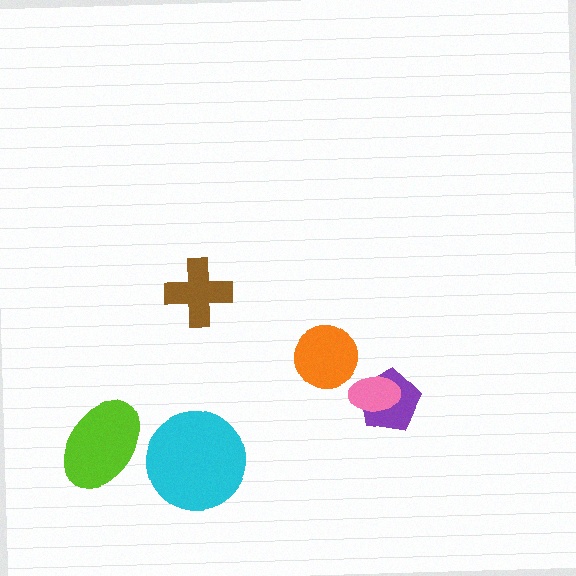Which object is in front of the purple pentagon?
The pink ellipse is in front of the purple pentagon.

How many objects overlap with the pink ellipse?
1 object overlaps with the pink ellipse.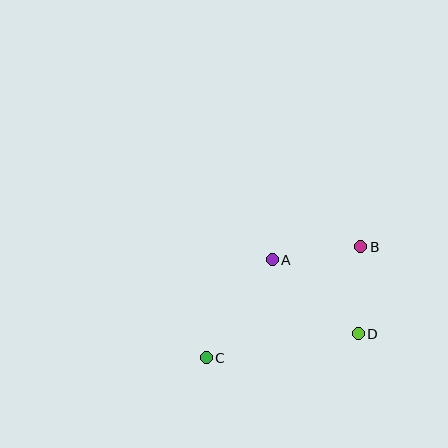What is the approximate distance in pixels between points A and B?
The distance between A and B is approximately 90 pixels.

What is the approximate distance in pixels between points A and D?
The distance between A and D is approximately 114 pixels.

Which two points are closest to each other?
Points B and D are closest to each other.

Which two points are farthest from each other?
Points B and C are farthest from each other.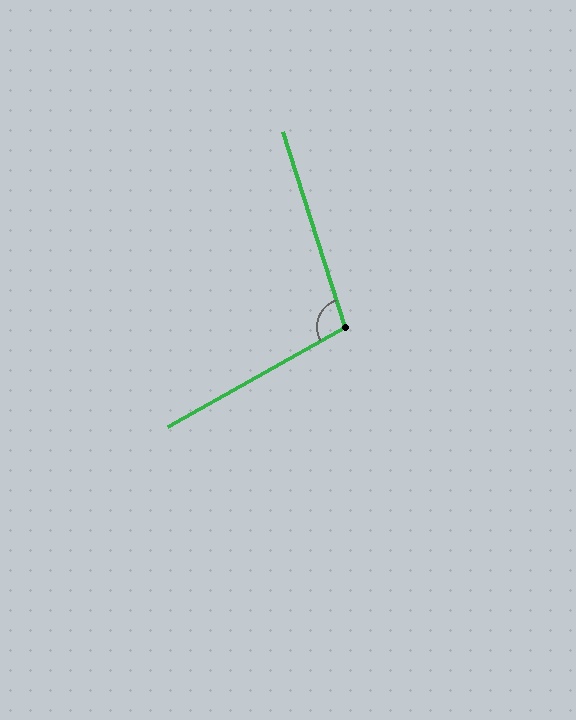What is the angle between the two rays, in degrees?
Approximately 102 degrees.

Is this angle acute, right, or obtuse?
It is obtuse.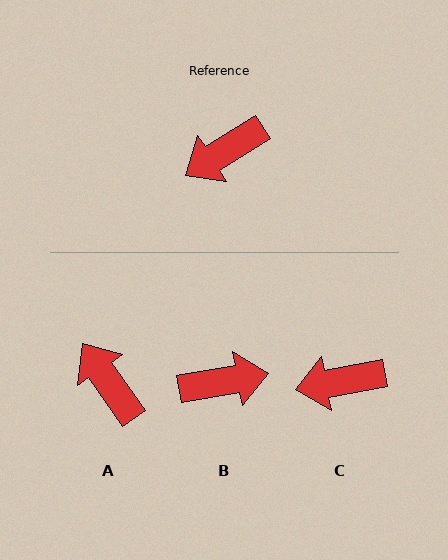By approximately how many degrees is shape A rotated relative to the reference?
Approximately 87 degrees clockwise.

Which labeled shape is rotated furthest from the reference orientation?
B, about 158 degrees away.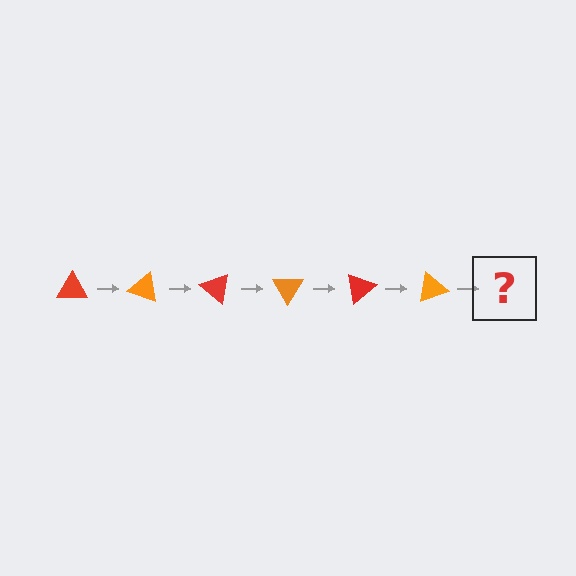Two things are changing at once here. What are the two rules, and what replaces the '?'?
The two rules are that it rotates 20 degrees each step and the color cycles through red and orange. The '?' should be a red triangle, rotated 120 degrees from the start.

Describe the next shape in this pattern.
It should be a red triangle, rotated 120 degrees from the start.